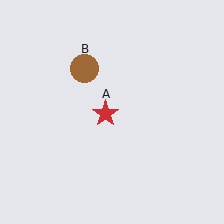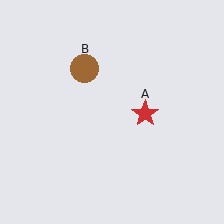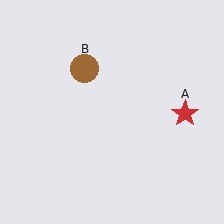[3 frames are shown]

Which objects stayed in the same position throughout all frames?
Brown circle (object B) remained stationary.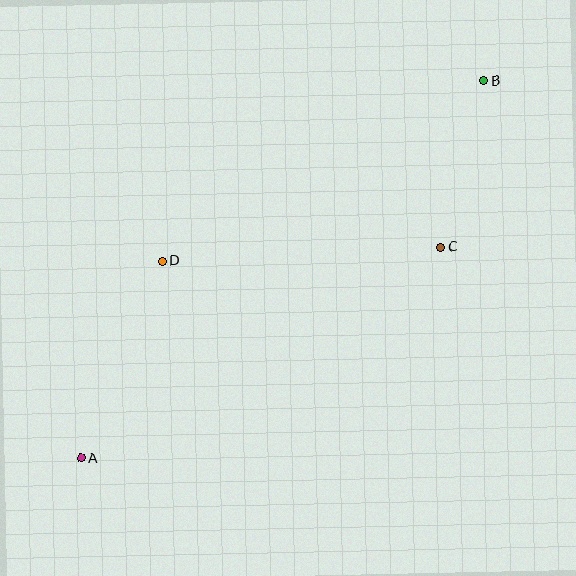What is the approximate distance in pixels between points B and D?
The distance between B and D is approximately 368 pixels.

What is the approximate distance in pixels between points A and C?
The distance between A and C is approximately 417 pixels.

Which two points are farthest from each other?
Points A and B are farthest from each other.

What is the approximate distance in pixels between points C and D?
The distance between C and D is approximately 279 pixels.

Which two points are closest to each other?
Points B and C are closest to each other.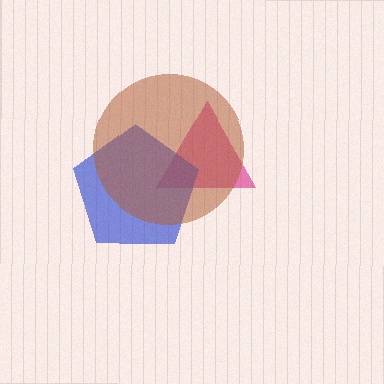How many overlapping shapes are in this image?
There are 3 overlapping shapes in the image.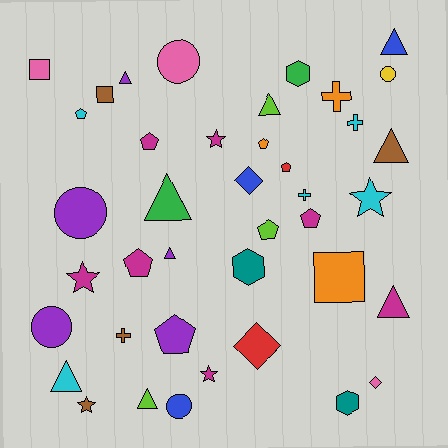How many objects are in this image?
There are 40 objects.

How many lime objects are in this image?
There are 3 lime objects.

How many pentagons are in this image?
There are 8 pentagons.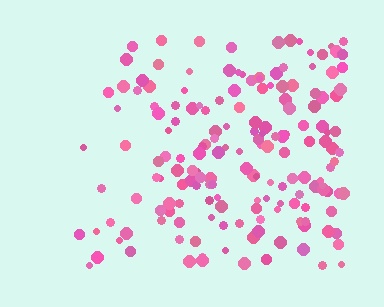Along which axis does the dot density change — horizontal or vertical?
Horizontal.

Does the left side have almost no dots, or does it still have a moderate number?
Still a moderate number, just noticeably fewer than the right.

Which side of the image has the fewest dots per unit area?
The left.